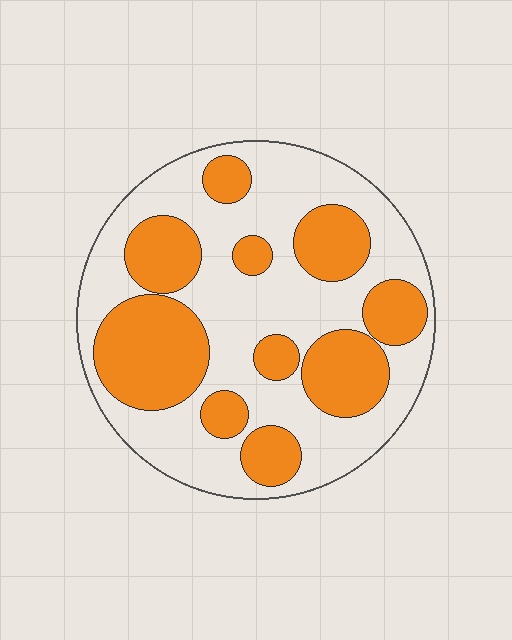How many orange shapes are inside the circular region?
10.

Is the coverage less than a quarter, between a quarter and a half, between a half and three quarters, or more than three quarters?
Between a quarter and a half.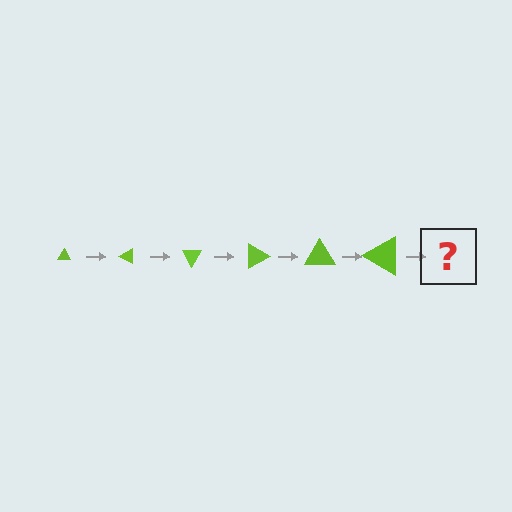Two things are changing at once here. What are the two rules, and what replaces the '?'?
The two rules are that the triangle grows larger each step and it rotates 30 degrees each step. The '?' should be a triangle, larger than the previous one and rotated 180 degrees from the start.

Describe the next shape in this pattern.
It should be a triangle, larger than the previous one and rotated 180 degrees from the start.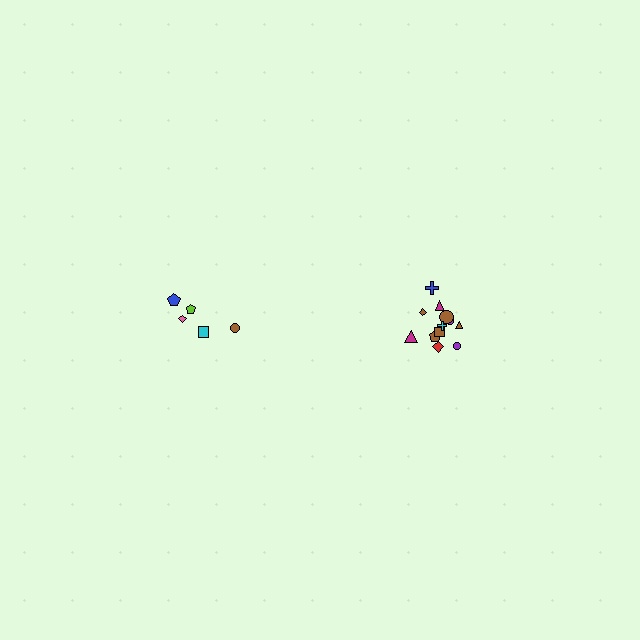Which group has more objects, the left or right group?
The right group.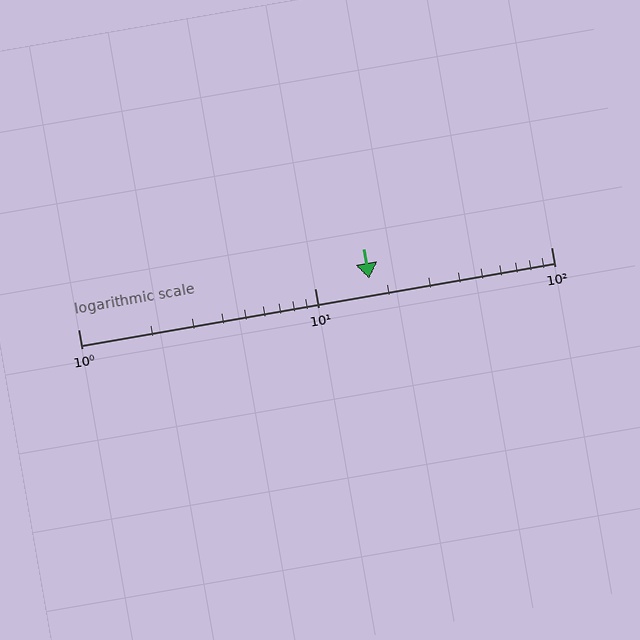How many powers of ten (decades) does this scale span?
The scale spans 2 decades, from 1 to 100.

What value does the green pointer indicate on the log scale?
The pointer indicates approximately 17.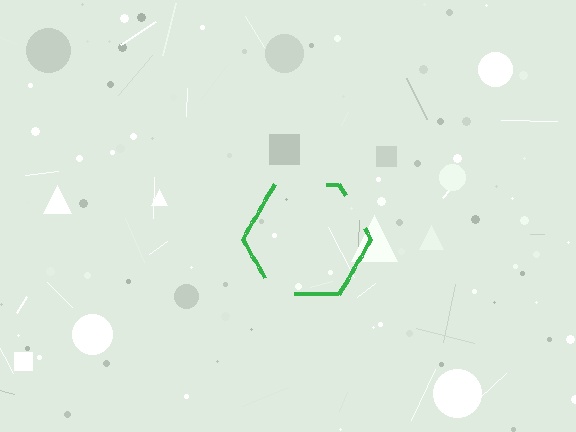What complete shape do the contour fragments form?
The contour fragments form a hexagon.